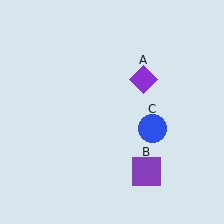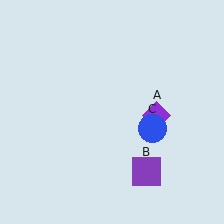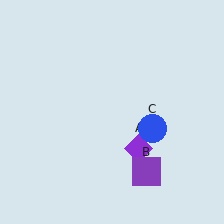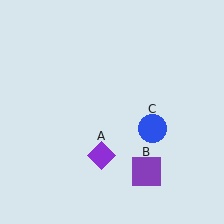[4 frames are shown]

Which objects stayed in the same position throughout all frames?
Purple square (object B) and blue circle (object C) remained stationary.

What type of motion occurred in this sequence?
The purple diamond (object A) rotated clockwise around the center of the scene.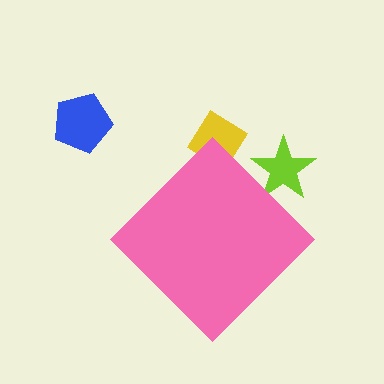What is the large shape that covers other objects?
A pink diamond.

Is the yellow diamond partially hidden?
Yes, the yellow diamond is partially hidden behind the pink diamond.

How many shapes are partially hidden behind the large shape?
2 shapes are partially hidden.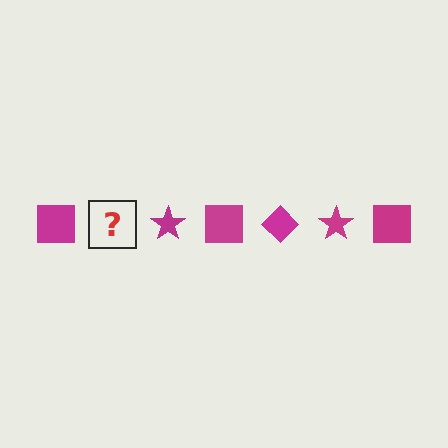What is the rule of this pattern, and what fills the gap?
The rule is that the pattern cycles through square, diamond, star shapes in magenta. The gap should be filled with a magenta diamond.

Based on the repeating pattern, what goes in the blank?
The blank should be a magenta diamond.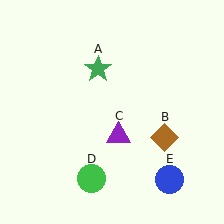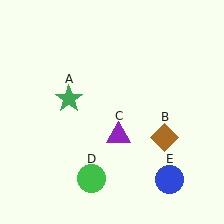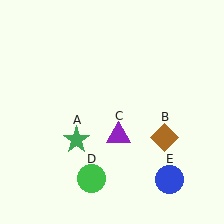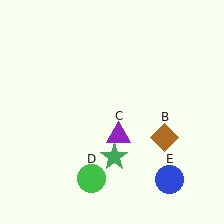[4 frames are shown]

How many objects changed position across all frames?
1 object changed position: green star (object A).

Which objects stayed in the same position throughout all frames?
Brown diamond (object B) and purple triangle (object C) and green circle (object D) and blue circle (object E) remained stationary.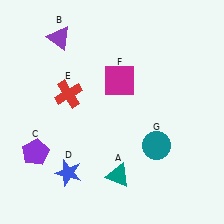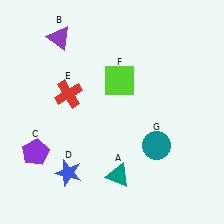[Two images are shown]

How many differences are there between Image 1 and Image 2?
There is 1 difference between the two images.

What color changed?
The square (F) changed from magenta in Image 1 to lime in Image 2.